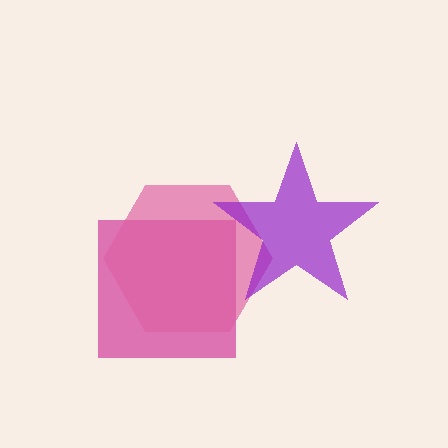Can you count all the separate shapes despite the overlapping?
Yes, there are 3 separate shapes.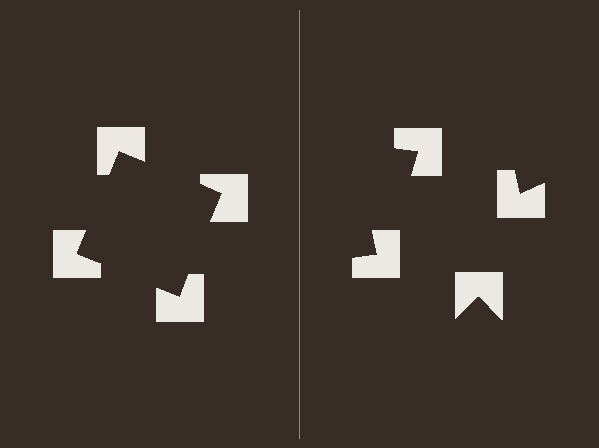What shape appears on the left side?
An illusory square.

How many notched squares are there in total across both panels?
8 — 4 on each side.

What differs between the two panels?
The notched squares are positioned identically on both sides; only the wedge orientations differ. On the left they align to a square; on the right they are misaligned.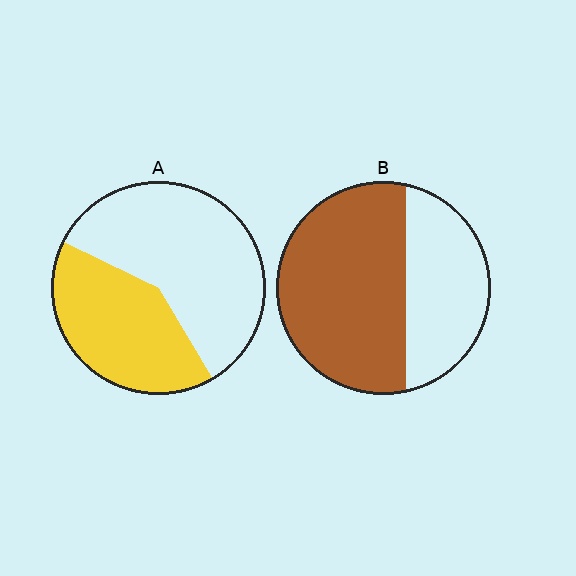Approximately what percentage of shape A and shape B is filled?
A is approximately 40% and B is approximately 65%.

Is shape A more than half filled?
No.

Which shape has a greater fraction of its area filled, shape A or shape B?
Shape B.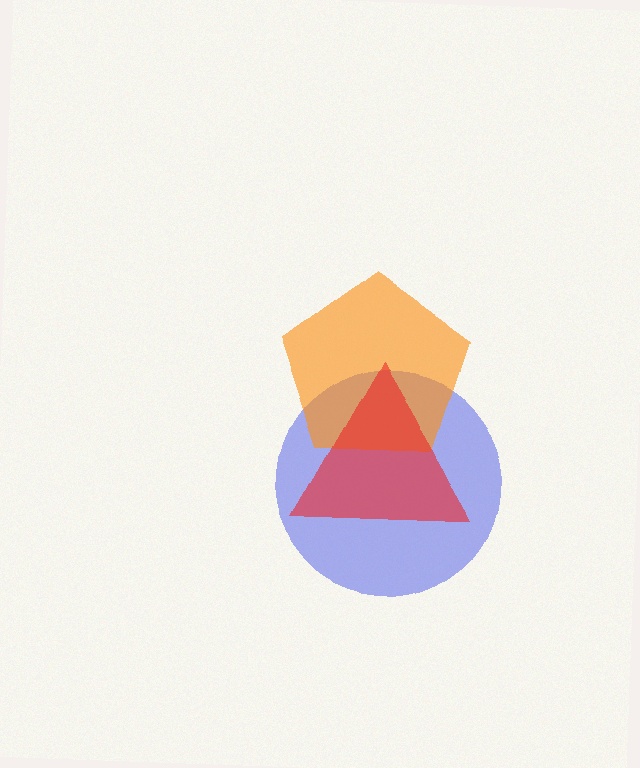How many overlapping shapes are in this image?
There are 3 overlapping shapes in the image.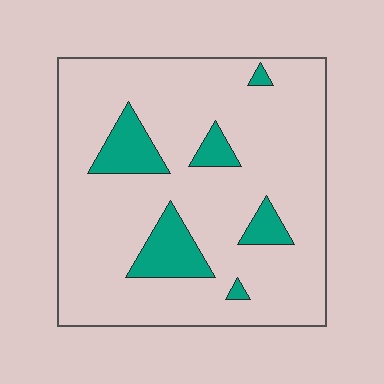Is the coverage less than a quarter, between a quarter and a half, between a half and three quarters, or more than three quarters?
Less than a quarter.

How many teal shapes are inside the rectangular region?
6.